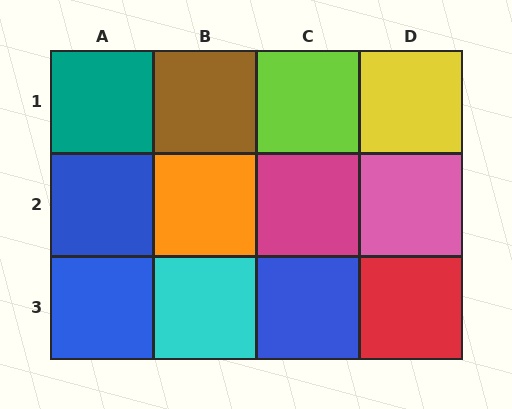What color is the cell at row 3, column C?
Blue.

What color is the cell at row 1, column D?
Yellow.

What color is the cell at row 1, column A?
Teal.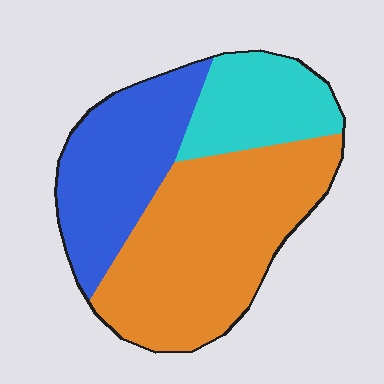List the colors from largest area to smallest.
From largest to smallest: orange, blue, cyan.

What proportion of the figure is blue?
Blue covers around 30% of the figure.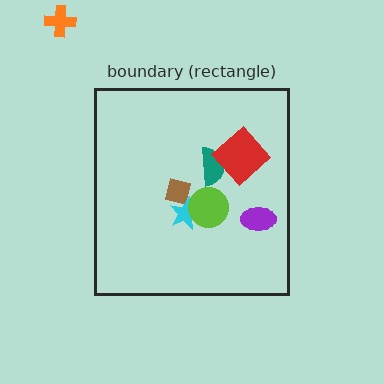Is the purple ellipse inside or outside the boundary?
Inside.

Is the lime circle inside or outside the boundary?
Inside.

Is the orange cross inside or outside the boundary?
Outside.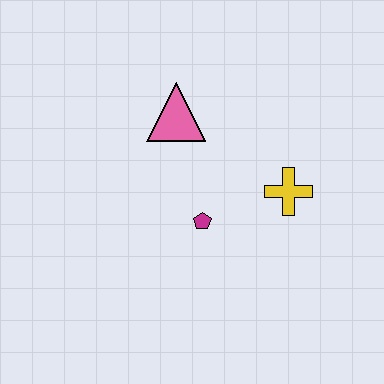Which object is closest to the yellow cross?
The magenta pentagon is closest to the yellow cross.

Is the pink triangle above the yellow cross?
Yes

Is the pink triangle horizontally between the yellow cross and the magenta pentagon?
No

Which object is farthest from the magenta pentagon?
The pink triangle is farthest from the magenta pentagon.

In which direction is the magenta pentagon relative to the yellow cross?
The magenta pentagon is to the left of the yellow cross.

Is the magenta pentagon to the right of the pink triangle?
Yes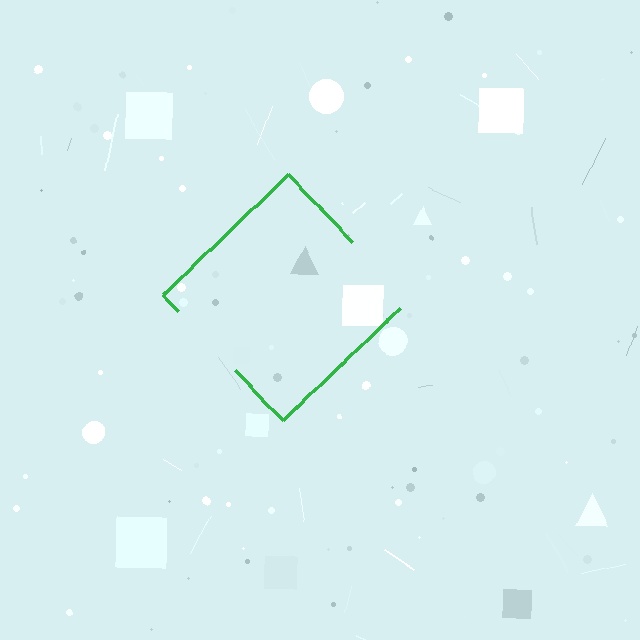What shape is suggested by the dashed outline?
The dashed outline suggests a diamond.